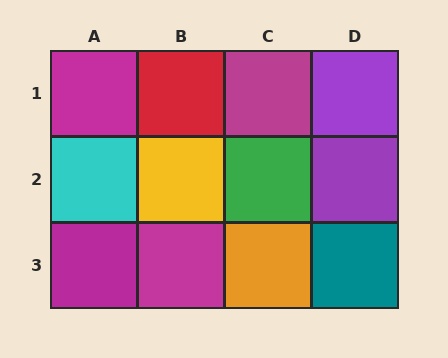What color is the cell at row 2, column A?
Cyan.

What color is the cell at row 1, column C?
Magenta.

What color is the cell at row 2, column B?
Yellow.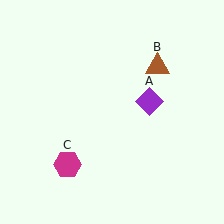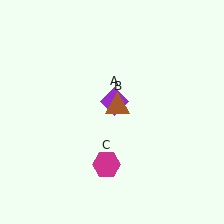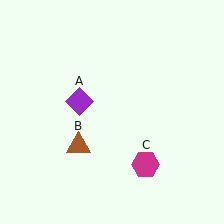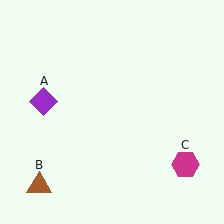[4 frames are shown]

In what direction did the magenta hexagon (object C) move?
The magenta hexagon (object C) moved right.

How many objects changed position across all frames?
3 objects changed position: purple diamond (object A), brown triangle (object B), magenta hexagon (object C).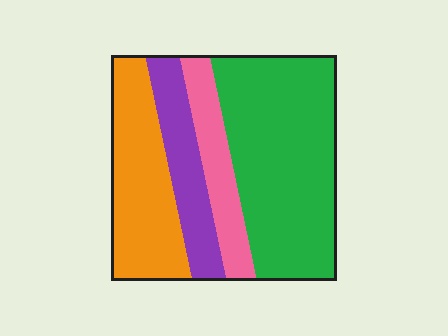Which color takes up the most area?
Green, at roughly 45%.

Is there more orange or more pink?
Orange.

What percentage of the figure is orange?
Orange covers about 25% of the figure.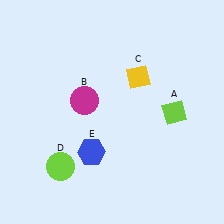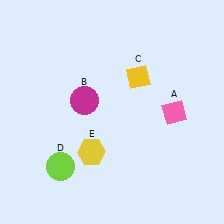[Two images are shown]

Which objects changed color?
A changed from lime to pink. E changed from blue to yellow.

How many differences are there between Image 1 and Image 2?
There are 2 differences between the two images.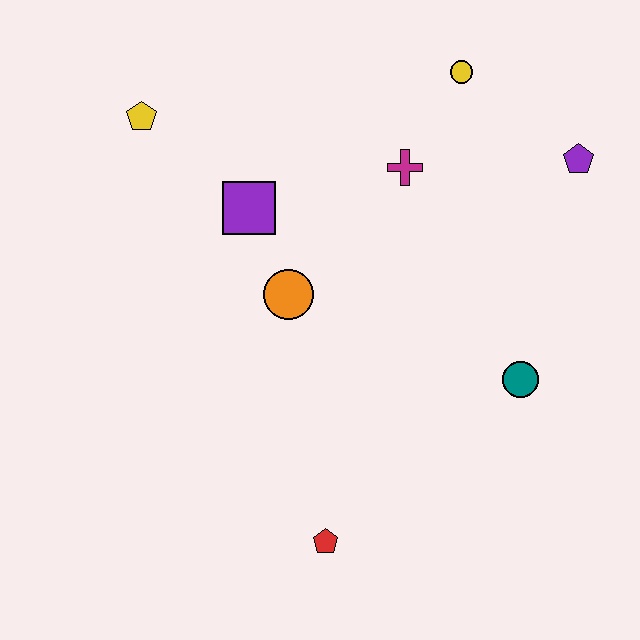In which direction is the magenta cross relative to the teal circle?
The magenta cross is above the teal circle.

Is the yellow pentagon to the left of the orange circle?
Yes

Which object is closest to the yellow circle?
The magenta cross is closest to the yellow circle.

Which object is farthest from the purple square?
The red pentagon is farthest from the purple square.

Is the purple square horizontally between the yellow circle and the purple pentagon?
No